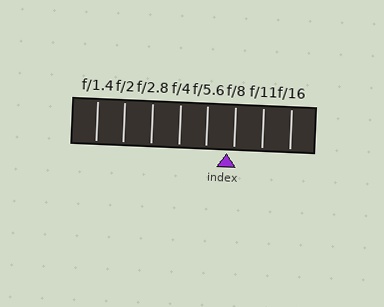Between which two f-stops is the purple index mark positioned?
The index mark is between f/5.6 and f/8.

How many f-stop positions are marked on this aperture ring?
There are 8 f-stop positions marked.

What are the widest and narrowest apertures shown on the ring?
The widest aperture shown is f/1.4 and the narrowest is f/16.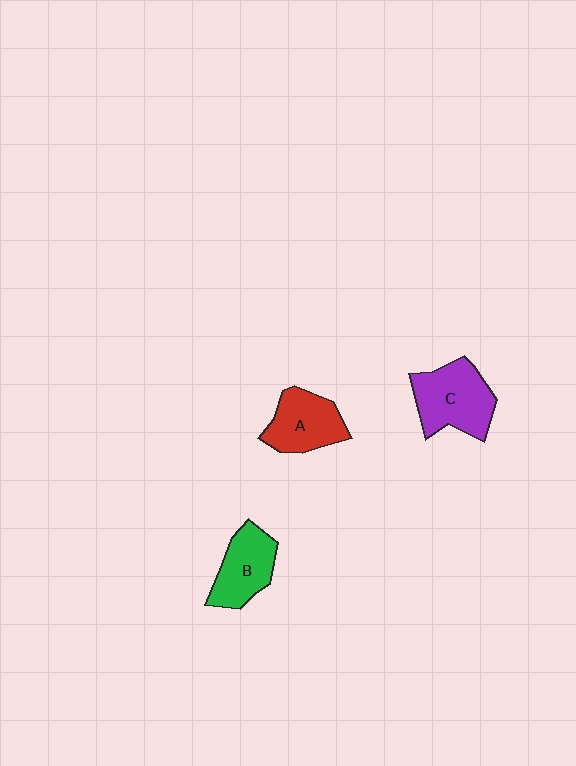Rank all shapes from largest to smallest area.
From largest to smallest: C (purple), A (red), B (green).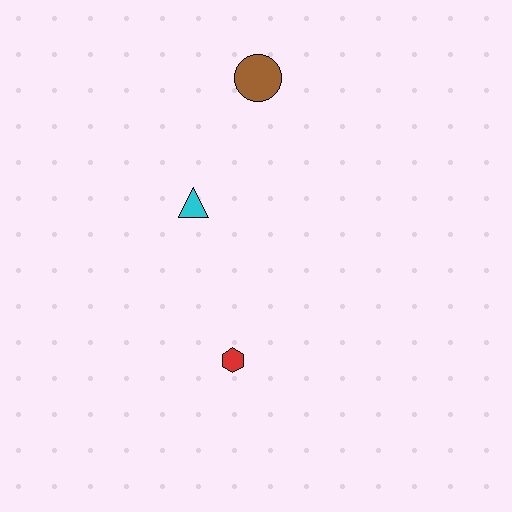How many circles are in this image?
There is 1 circle.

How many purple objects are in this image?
There are no purple objects.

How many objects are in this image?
There are 3 objects.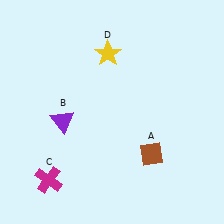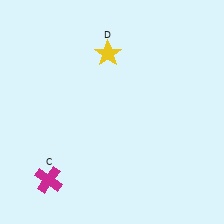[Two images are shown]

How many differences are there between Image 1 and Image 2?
There are 2 differences between the two images.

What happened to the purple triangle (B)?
The purple triangle (B) was removed in Image 2. It was in the bottom-left area of Image 1.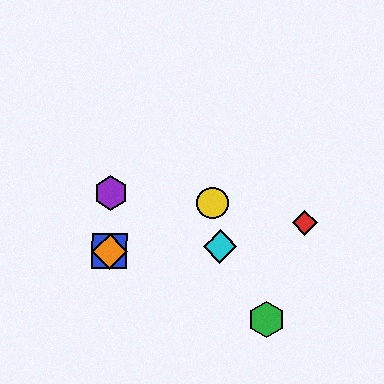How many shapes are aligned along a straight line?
3 shapes (the blue square, the yellow circle, the orange diamond) are aligned along a straight line.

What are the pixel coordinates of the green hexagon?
The green hexagon is at (266, 319).